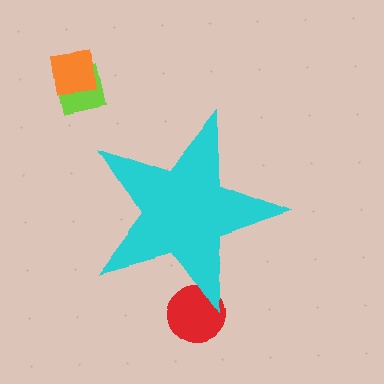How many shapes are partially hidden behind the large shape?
1 shape is partially hidden.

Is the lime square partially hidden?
No, the lime square is fully visible.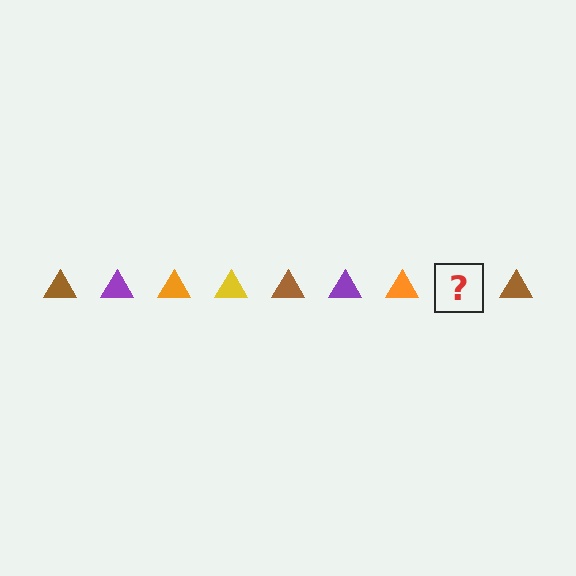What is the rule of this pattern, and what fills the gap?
The rule is that the pattern cycles through brown, purple, orange, yellow triangles. The gap should be filled with a yellow triangle.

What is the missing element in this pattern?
The missing element is a yellow triangle.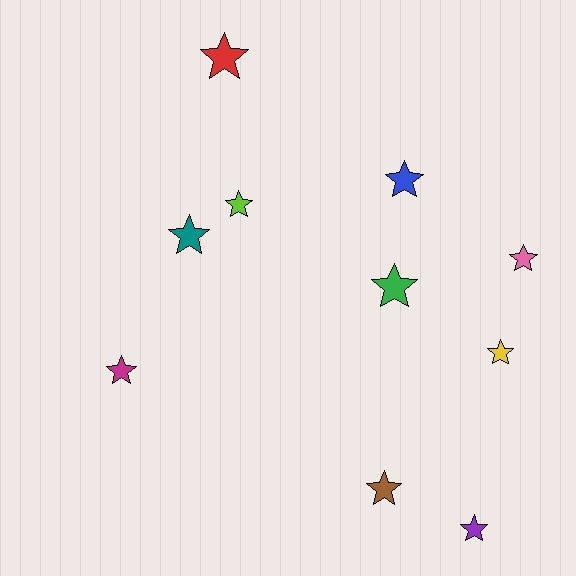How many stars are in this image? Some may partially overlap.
There are 10 stars.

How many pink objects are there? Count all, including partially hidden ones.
There is 1 pink object.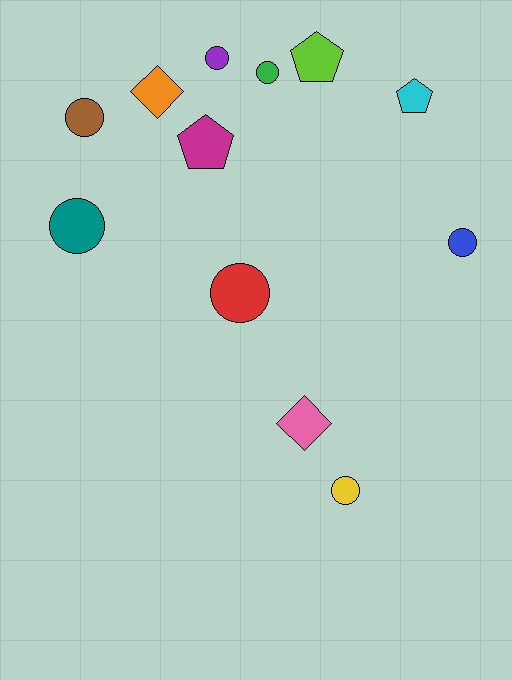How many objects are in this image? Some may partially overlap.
There are 12 objects.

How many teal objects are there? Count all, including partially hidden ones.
There is 1 teal object.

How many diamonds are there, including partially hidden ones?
There are 2 diamonds.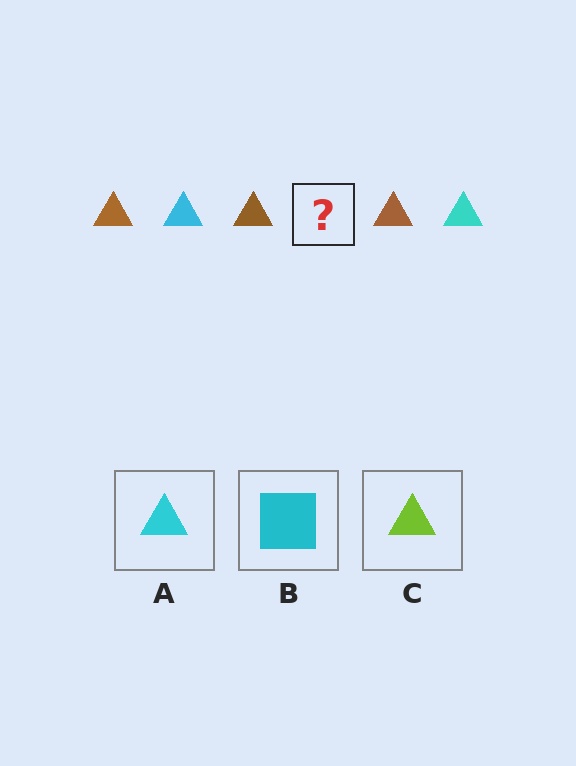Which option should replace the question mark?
Option A.